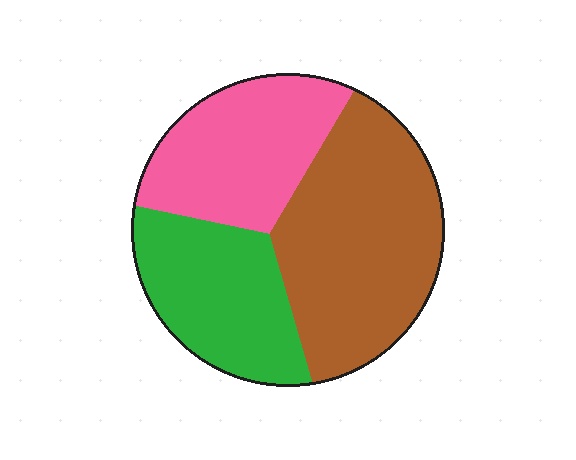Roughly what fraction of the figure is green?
Green takes up about one quarter (1/4) of the figure.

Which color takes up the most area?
Brown, at roughly 45%.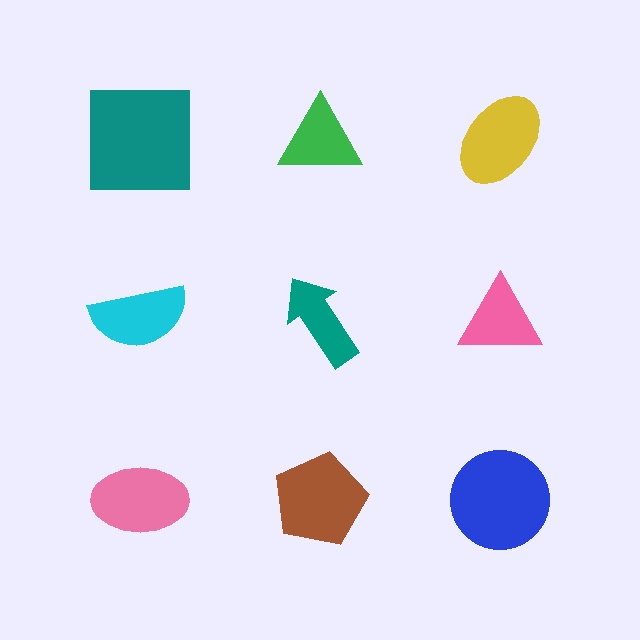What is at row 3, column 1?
A pink ellipse.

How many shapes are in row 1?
3 shapes.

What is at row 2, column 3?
A pink triangle.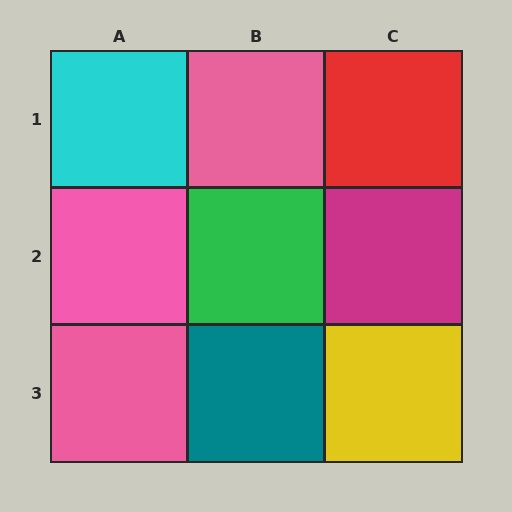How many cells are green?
1 cell is green.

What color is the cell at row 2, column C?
Magenta.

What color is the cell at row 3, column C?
Yellow.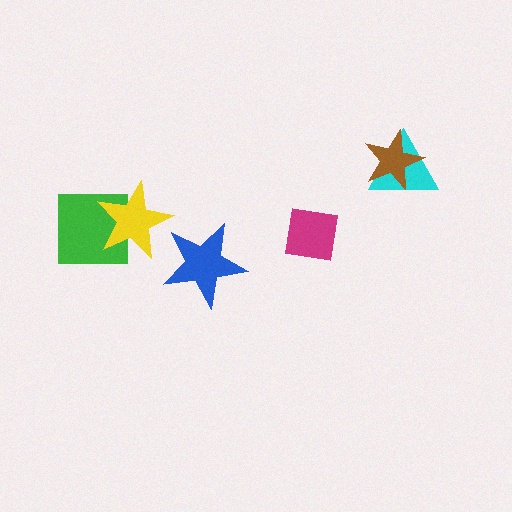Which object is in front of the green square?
The yellow star is in front of the green square.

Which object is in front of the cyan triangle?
The brown star is in front of the cyan triangle.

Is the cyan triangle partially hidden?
Yes, it is partially covered by another shape.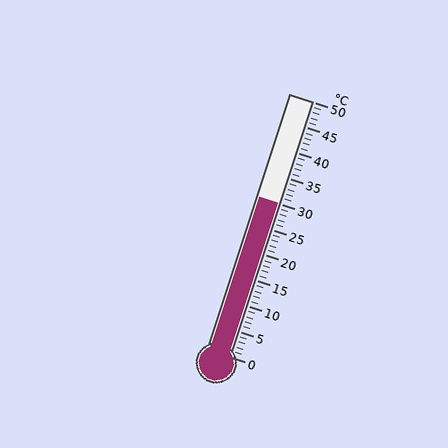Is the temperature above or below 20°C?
The temperature is above 20°C.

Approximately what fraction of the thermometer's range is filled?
The thermometer is filled to approximately 60% of its range.